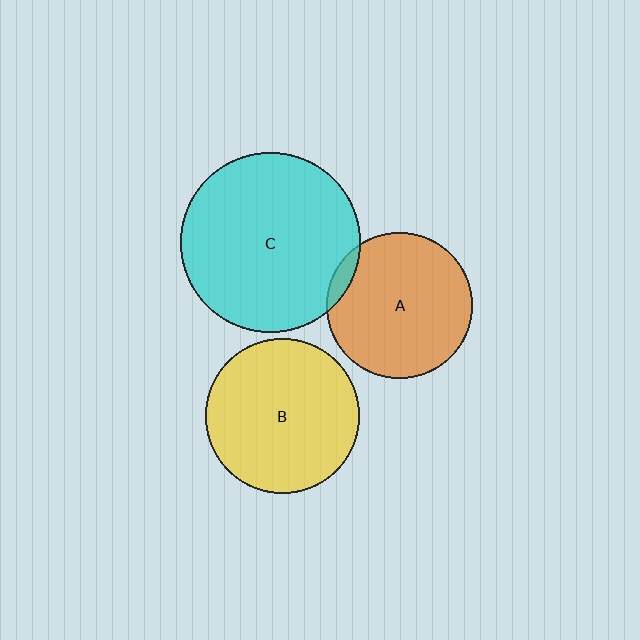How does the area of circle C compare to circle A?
Approximately 1.5 times.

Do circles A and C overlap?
Yes.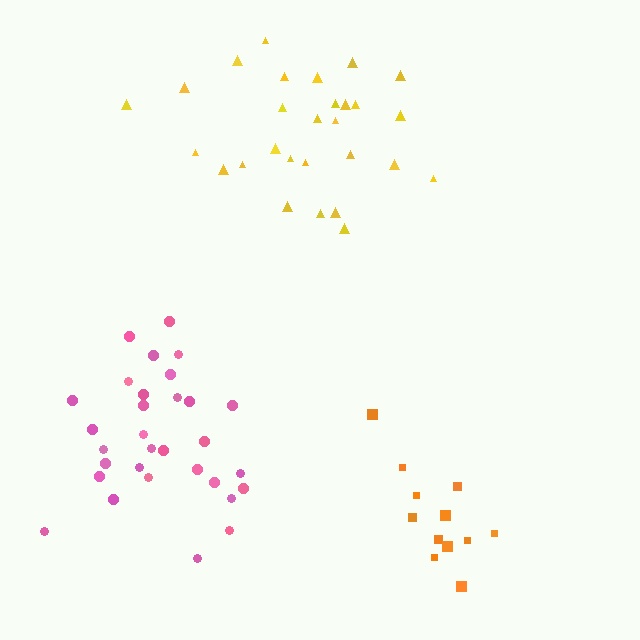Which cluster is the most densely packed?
Pink.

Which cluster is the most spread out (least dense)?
Yellow.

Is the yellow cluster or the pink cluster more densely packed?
Pink.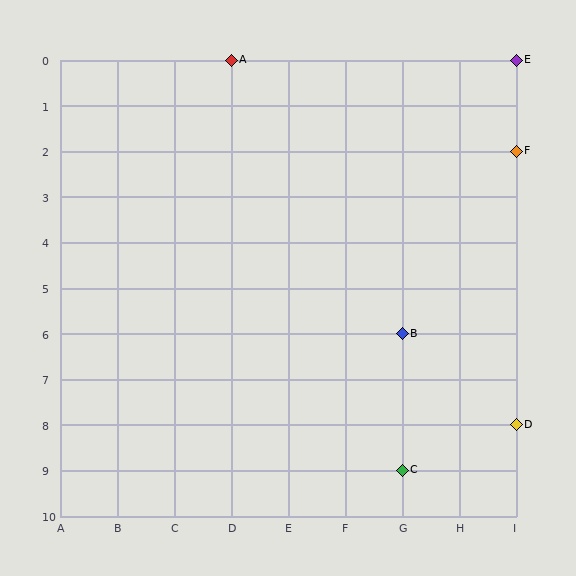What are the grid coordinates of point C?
Point C is at grid coordinates (G, 9).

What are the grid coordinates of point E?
Point E is at grid coordinates (I, 0).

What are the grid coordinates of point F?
Point F is at grid coordinates (I, 2).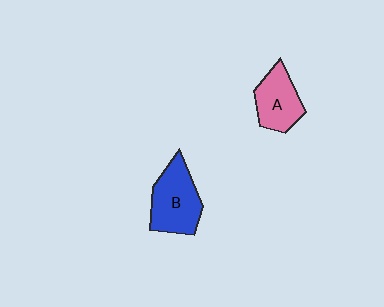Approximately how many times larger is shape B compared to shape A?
Approximately 1.3 times.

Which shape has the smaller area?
Shape A (pink).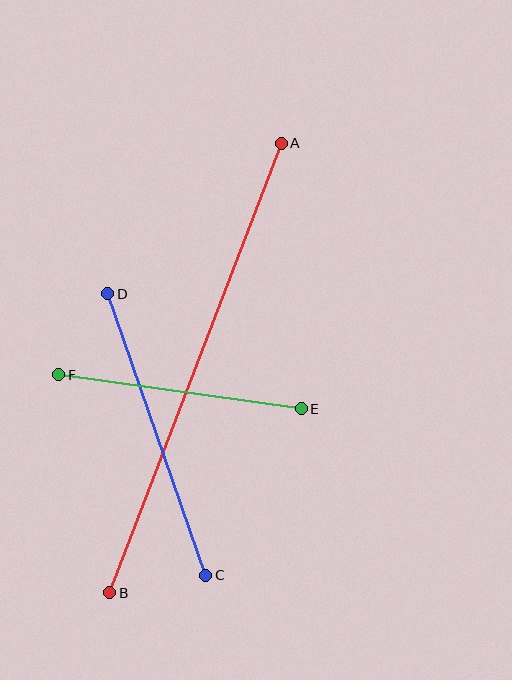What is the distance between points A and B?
The distance is approximately 481 pixels.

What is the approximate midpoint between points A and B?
The midpoint is at approximately (195, 368) pixels.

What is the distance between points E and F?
The distance is approximately 245 pixels.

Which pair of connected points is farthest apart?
Points A and B are farthest apart.